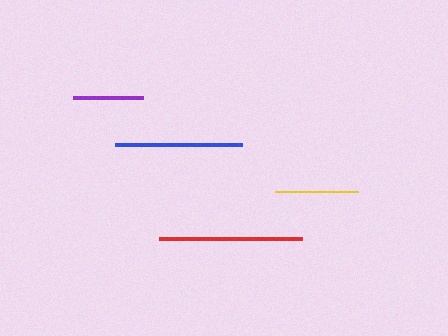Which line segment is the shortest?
The purple line is the shortest at approximately 70 pixels.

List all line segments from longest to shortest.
From longest to shortest: red, blue, yellow, purple.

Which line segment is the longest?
The red line is the longest at approximately 144 pixels.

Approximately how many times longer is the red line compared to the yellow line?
The red line is approximately 1.7 times the length of the yellow line.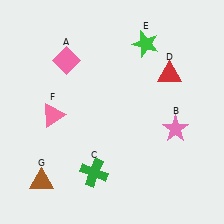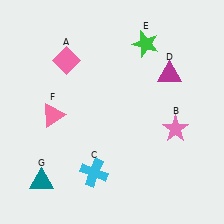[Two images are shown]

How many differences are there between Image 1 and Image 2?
There are 3 differences between the two images.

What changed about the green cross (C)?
In Image 1, C is green. In Image 2, it changed to cyan.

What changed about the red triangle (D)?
In Image 1, D is red. In Image 2, it changed to magenta.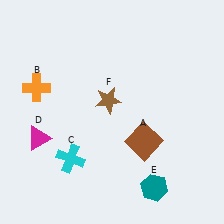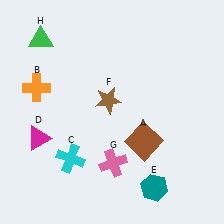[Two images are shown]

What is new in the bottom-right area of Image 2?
A pink cross (G) was added in the bottom-right area of Image 2.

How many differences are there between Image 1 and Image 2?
There are 2 differences between the two images.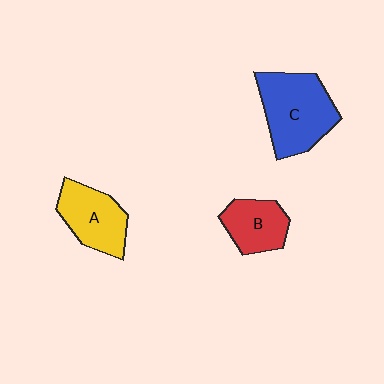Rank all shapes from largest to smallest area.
From largest to smallest: C (blue), A (yellow), B (red).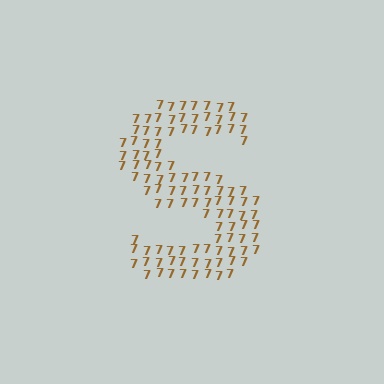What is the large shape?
The large shape is the letter S.